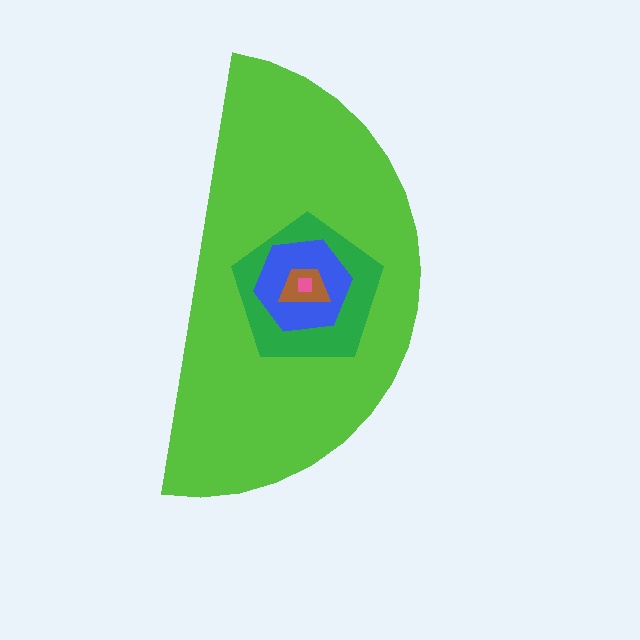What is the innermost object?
The pink square.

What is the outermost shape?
The lime semicircle.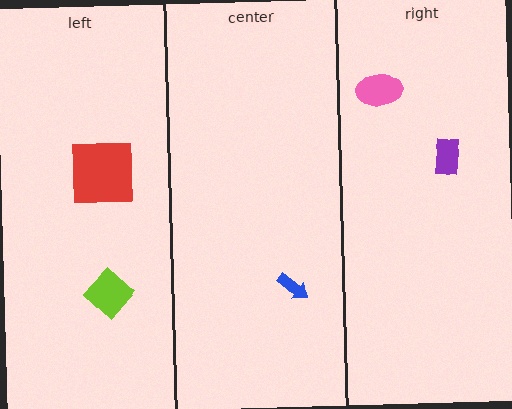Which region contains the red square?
The left region.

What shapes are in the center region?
The blue arrow.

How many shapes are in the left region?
2.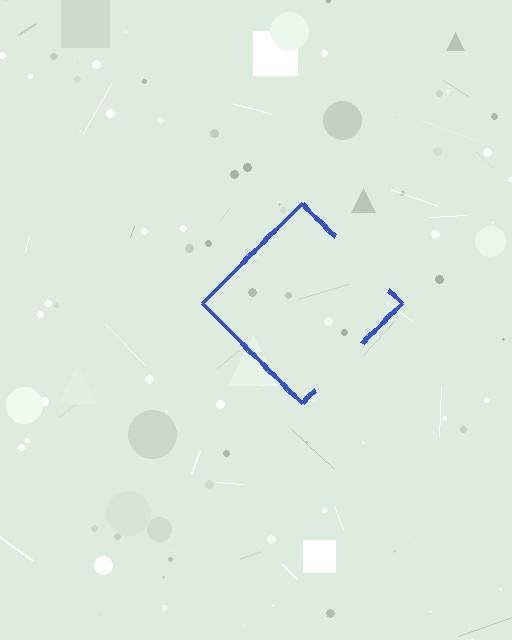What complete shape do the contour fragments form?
The contour fragments form a diamond.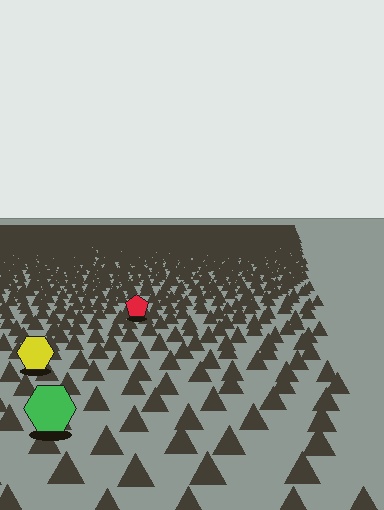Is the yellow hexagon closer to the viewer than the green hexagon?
No. The green hexagon is closer — you can tell from the texture gradient: the ground texture is coarser near it.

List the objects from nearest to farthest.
From nearest to farthest: the green hexagon, the yellow hexagon, the red pentagon.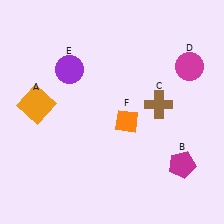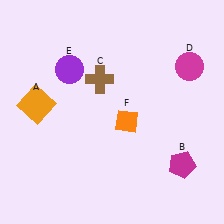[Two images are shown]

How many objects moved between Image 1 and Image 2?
1 object moved between the two images.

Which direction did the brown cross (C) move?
The brown cross (C) moved left.